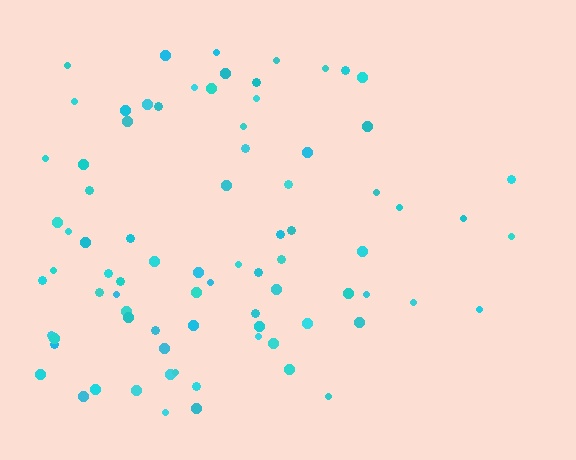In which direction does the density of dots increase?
From right to left, with the left side densest.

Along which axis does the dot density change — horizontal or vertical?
Horizontal.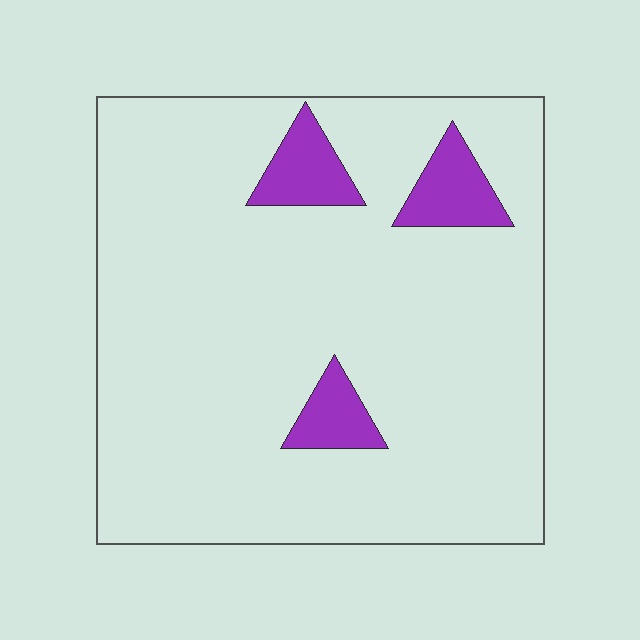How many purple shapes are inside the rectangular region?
3.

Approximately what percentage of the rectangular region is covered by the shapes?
Approximately 10%.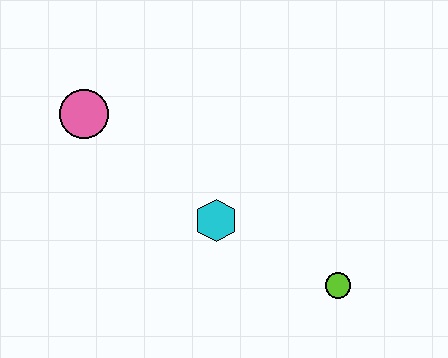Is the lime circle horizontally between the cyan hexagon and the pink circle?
No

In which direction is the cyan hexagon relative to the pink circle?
The cyan hexagon is to the right of the pink circle.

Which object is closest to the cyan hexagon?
The lime circle is closest to the cyan hexagon.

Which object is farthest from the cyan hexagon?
The pink circle is farthest from the cyan hexagon.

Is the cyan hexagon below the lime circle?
No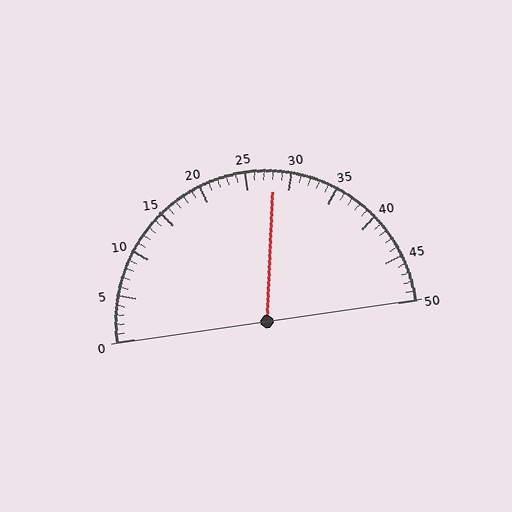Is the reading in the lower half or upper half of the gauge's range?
The reading is in the upper half of the range (0 to 50).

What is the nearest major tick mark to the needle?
The nearest major tick mark is 30.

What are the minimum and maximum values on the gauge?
The gauge ranges from 0 to 50.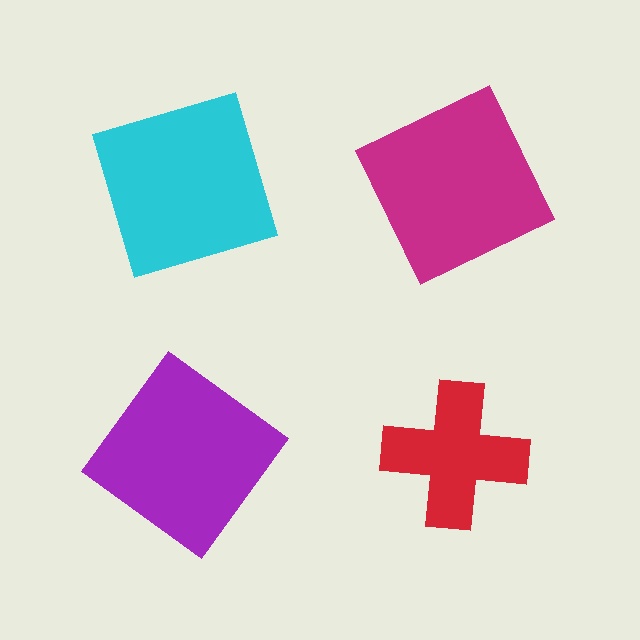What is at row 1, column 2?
A magenta square.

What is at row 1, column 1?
A cyan square.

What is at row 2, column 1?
A purple diamond.